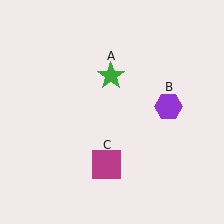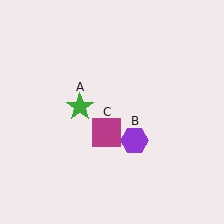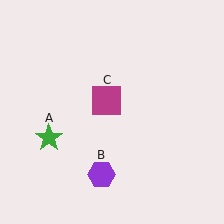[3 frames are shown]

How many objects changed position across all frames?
3 objects changed position: green star (object A), purple hexagon (object B), magenta square (object C).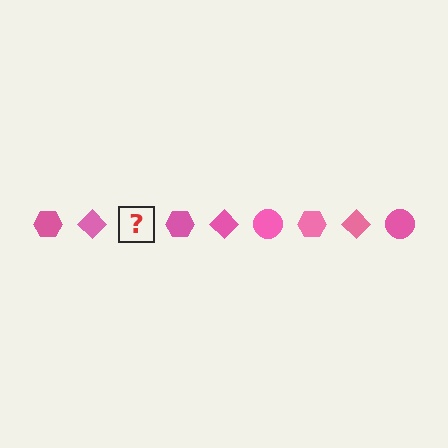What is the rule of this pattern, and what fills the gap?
The rule is that the pattern cycles through hexagon, diamond, circle shapes in pink. The gap should be filled with a pink circle.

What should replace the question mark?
The question mark should be replaced with a pink circle.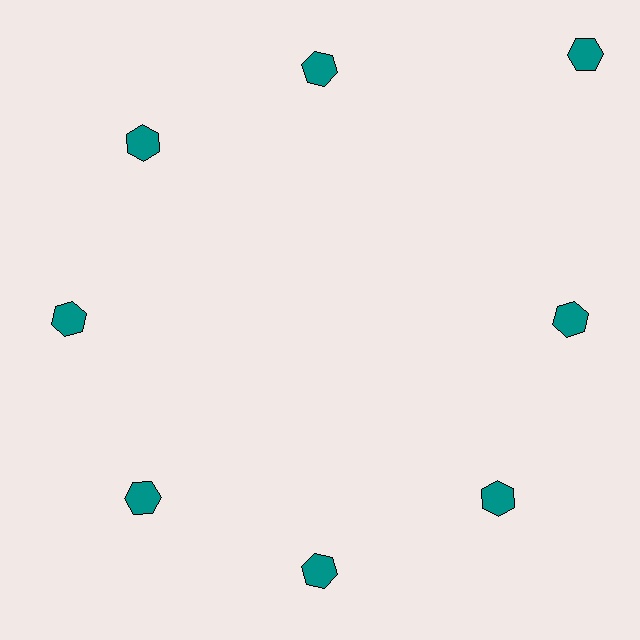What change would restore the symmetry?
The symmetry would be restored by moving it inward, back onto the ring so that all 8 hexagons sit at equal angles and equal distance from the center.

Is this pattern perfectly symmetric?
No. The 8 teal hexagons are arranged in a ring, but one element near the 2 o'clock position is pushed outward from the center, breaking the 8-fold rotational symmetry.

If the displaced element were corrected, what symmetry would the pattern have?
It would have 8-fold rotational symmetry — the pattern would map onto itself every 45 degrees.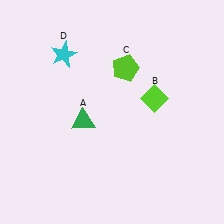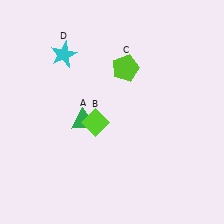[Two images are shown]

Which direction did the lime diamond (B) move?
The lime diamond (B) moved left.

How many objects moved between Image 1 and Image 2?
1 object moved between the two images.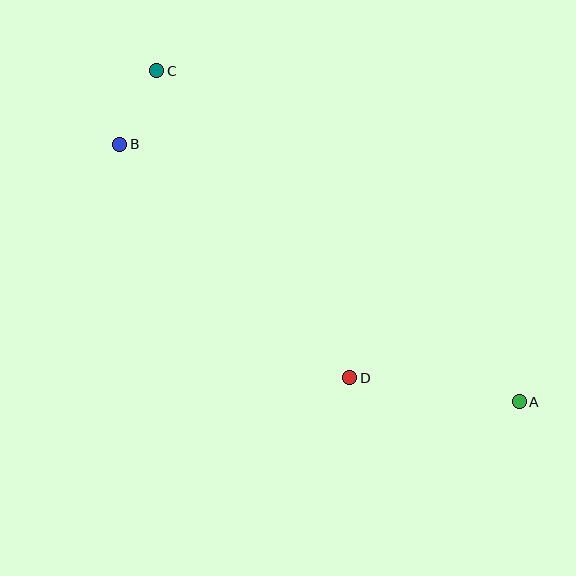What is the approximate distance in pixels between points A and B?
The distance between A and B is approximately 475 pixels.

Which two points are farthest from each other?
Points A and C are farthest from each other.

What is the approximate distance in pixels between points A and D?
The distance between A and D is approximately 171 pixels.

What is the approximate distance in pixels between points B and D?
The distance between B and D is approximately 328 pixels.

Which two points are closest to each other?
Points B and C are closest to each other.